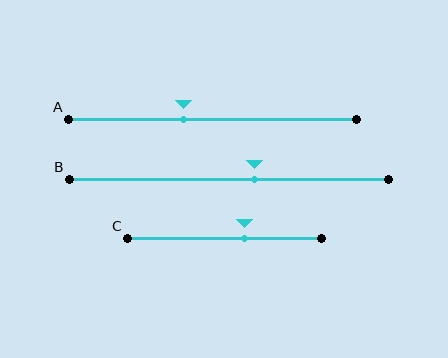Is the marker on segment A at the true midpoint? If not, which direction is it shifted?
No, the marker on segment A is shifted to the left by about 10% of the segment length.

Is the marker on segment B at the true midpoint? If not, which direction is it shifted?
No, the marker on segment B is shifted to the right by about 8% of the segment length.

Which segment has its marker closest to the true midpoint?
Segment B has its marker closest to the true midpoint.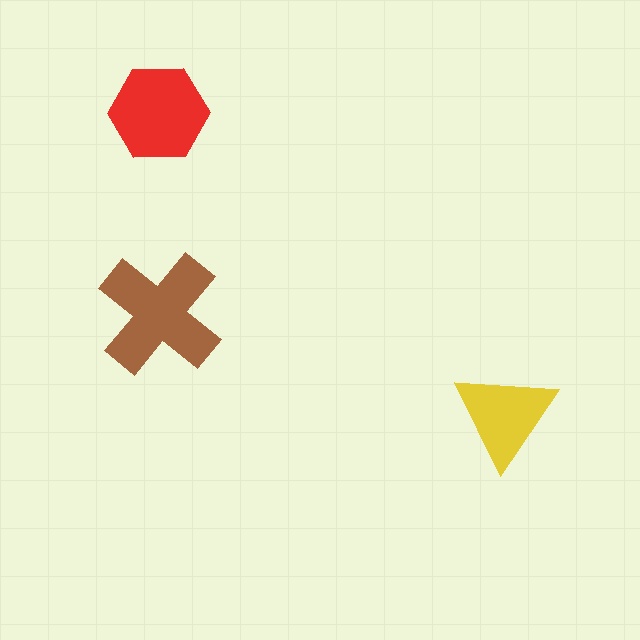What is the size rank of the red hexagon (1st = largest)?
2nd.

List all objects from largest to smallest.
The brown cross, the red hexagon, the yellow triangle.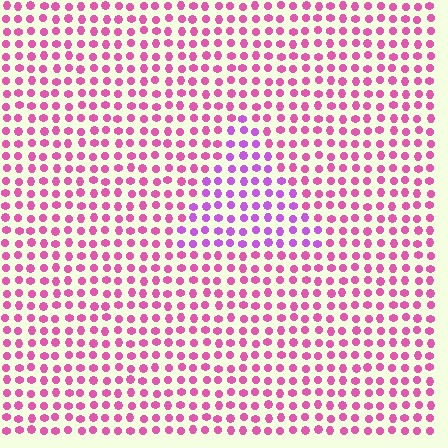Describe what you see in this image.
The image is filled with small pink elements in a uniform arrangement. A triangle-shaped region is visible where the elements are tinted to a slightly different hue, forming a subtle color boundary.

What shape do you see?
I see a triangle.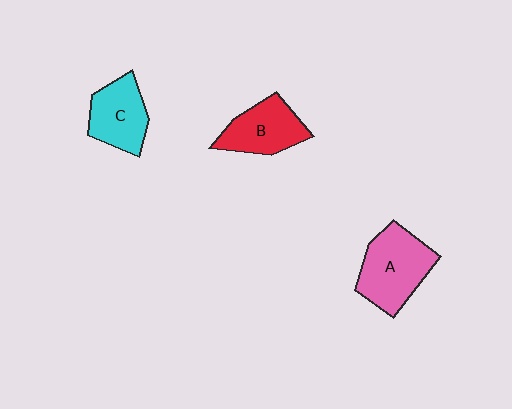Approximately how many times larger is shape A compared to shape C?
Approximately 1.3 times.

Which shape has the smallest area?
Shape C (cyan).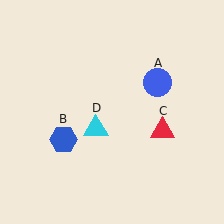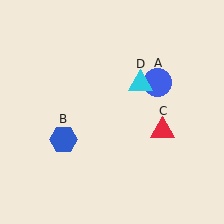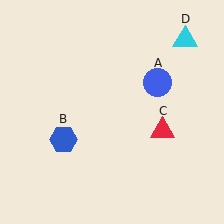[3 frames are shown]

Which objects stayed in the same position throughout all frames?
Blue circle (object A) and blue hexagon (object B) and red triangle (object C) remained stationary.